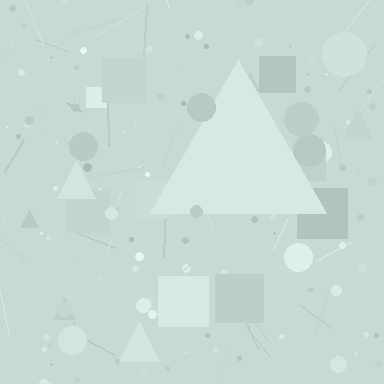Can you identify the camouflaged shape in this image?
The camouflaged shape is a triangle.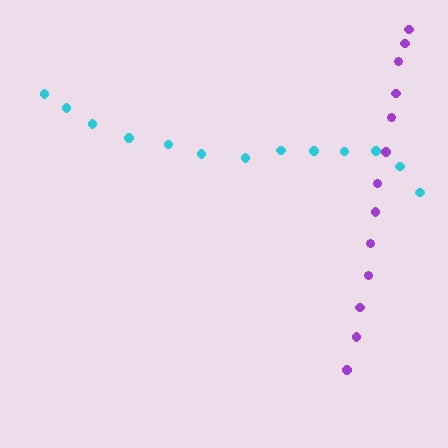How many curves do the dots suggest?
There are 2 distinct paths.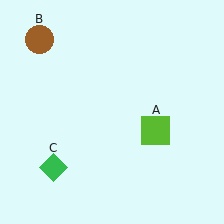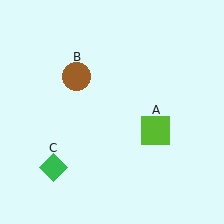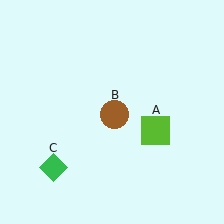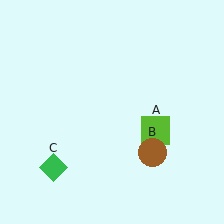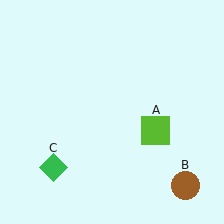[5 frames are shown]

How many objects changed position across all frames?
1 object changed position: brown circle (object B).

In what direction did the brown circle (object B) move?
The brown circle (object B) moved down and to the right.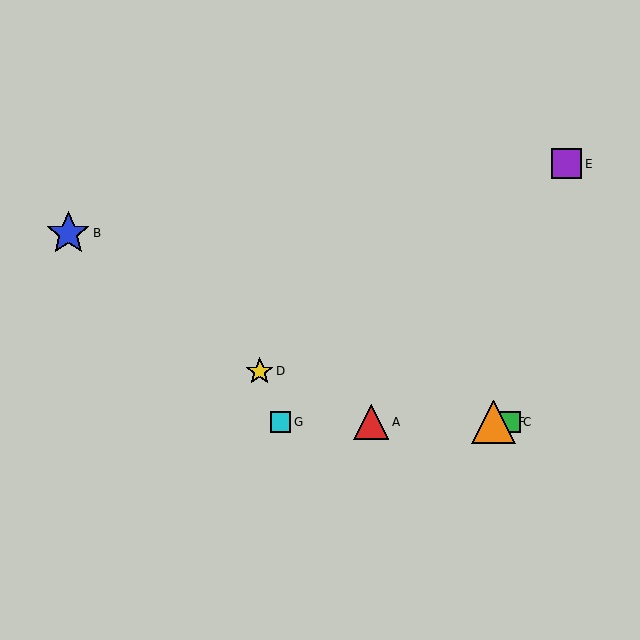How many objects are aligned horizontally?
4 objects (A, C, F, G) are aligned horizontally.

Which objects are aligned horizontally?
Objects A, C, F, G are aligned horizontally.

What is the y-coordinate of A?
Object A is at y≈422.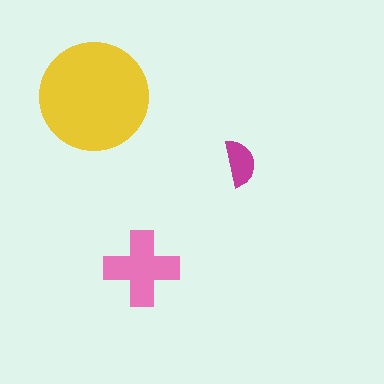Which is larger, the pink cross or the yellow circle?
The yellow circle.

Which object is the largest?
The yellow circle.